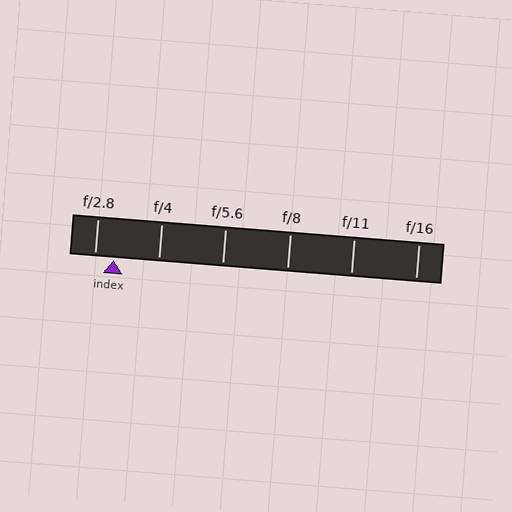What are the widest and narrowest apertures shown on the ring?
The widest aperture shown is f/2.8 and the narrowest is f/16.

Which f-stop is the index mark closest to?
The index mark is closest to f/2.8.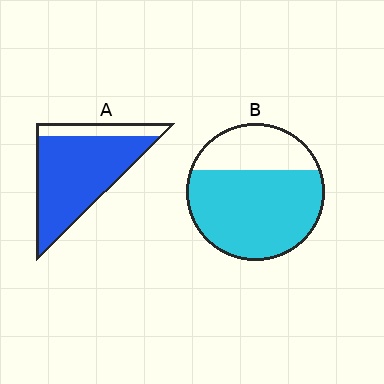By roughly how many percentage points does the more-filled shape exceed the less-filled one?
By roughly 10 percentage points (A over B).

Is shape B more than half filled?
Yes.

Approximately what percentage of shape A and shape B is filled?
A is approximately 80% and B is approximately 70%.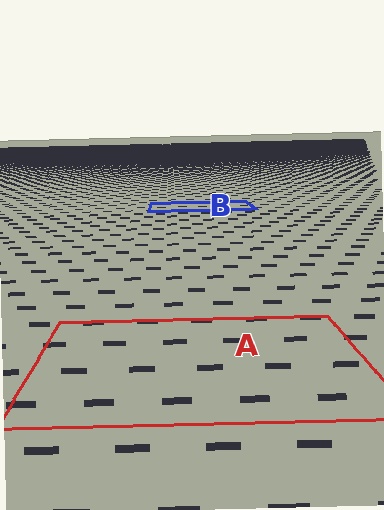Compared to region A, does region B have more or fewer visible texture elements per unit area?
Region B has more texture elements per unit area — they are packed more densely because it is farther away.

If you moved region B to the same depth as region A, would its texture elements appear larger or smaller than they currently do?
They would appear larger. At a closer depth, the same texture elements are projected at a bigger on-screen size.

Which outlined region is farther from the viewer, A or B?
Region B is farther from the viewer — the texture elements inside it appear smaller and more densely packed.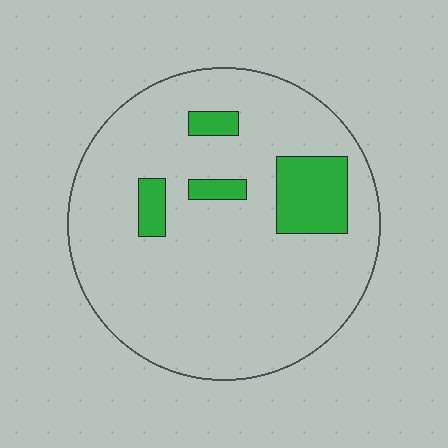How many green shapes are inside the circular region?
4.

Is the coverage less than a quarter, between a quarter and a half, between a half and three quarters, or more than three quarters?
Less than a quarter.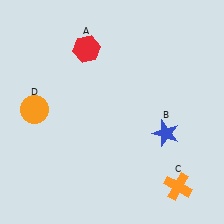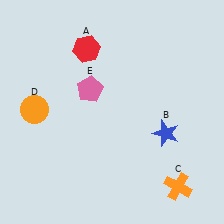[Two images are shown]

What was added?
A pink pentagon (E) was added in Image 2.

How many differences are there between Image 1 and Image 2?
There is 1 difference between the two images.